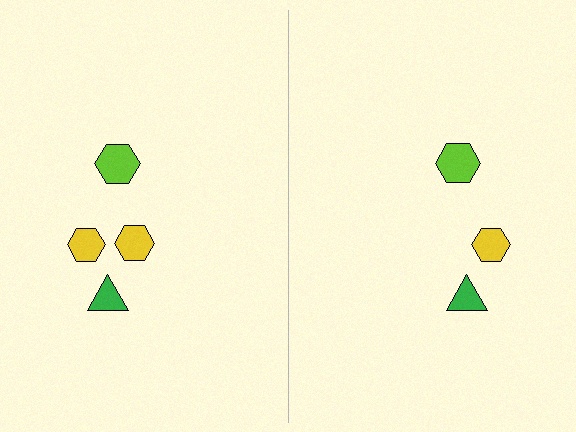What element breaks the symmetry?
A yellow hexagon is missing from the right side.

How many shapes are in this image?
There are 7 shapes in this image.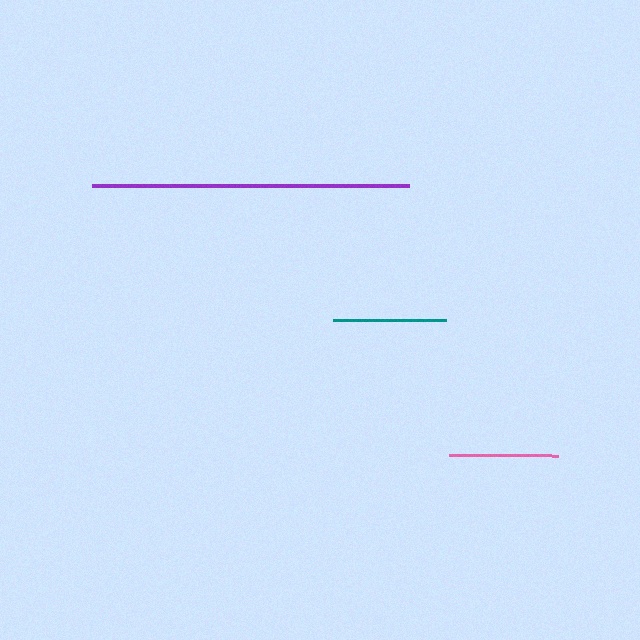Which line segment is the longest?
The purple line is the longest at approximately 317 pixels.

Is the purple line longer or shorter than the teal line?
The purple line is longer than the teal line.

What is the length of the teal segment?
The teal segment is approximately 113 pixels long.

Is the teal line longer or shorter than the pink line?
The teal line is longer than the pink line.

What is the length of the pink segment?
The pink segment is approximately 110 pixels long.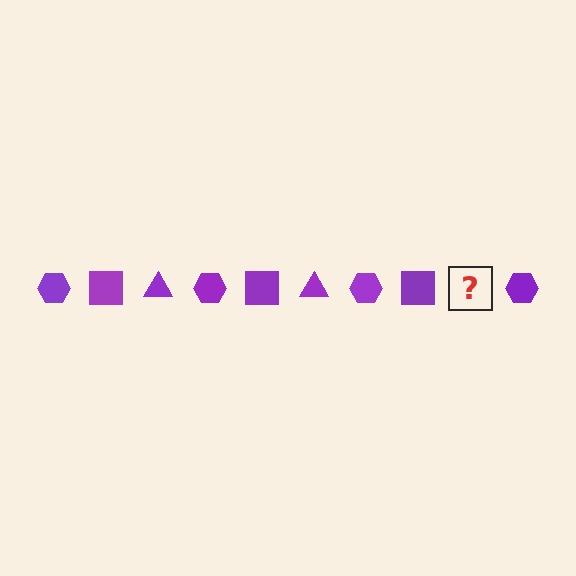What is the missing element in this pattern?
The missing element is a purple triangle.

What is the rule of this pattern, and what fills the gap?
The rule is that the pattern cycles through hexagon, square, triangle shapes in purple. The gap should be filled with a purple triangle.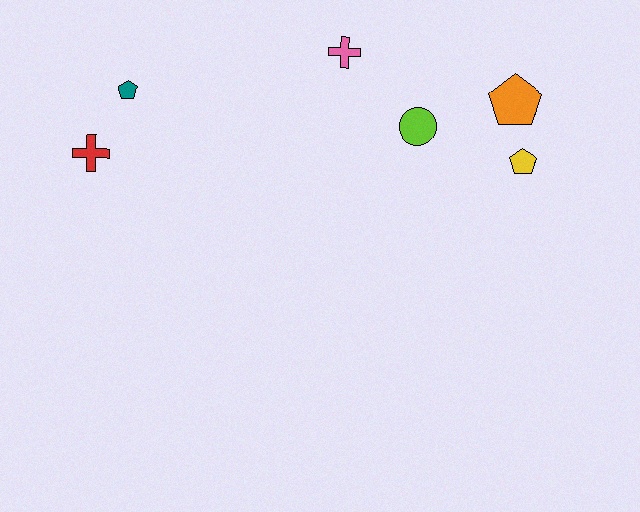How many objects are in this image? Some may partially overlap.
There are 6 objects.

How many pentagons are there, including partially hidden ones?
There are 3 pentagons.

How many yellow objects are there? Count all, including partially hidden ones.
There is 1 yellow object.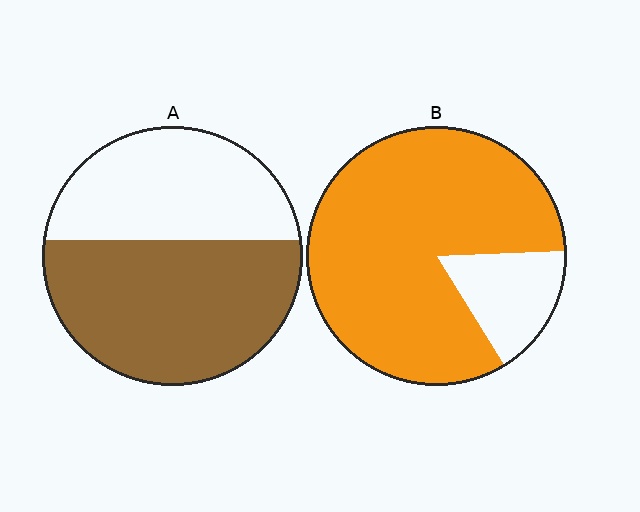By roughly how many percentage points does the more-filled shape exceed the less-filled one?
By roughly 25 percentage points (B over A).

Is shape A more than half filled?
Yes.